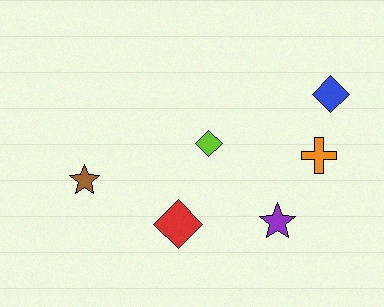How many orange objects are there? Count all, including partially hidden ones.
There is 1 orange object.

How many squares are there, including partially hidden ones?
There are no squares.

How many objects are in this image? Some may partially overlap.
There are 6 objects.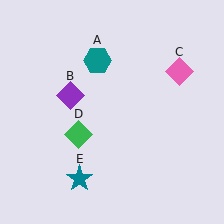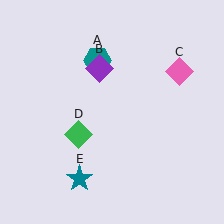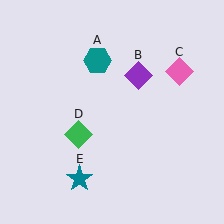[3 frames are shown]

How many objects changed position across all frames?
1 object changed position: purple diamond (object B).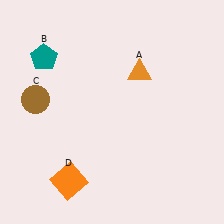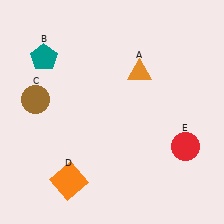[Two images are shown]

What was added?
A red circle (E) was added in Image 2.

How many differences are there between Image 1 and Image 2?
There is 1 difference between the two images.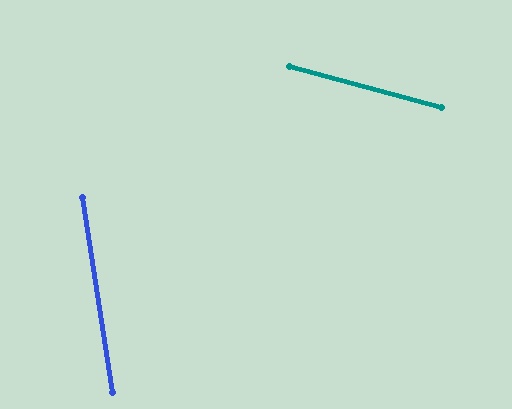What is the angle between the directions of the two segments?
Approximately 66 degrees.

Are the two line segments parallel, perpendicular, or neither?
Neither parallel nor perpendicular — they differ by about 66°.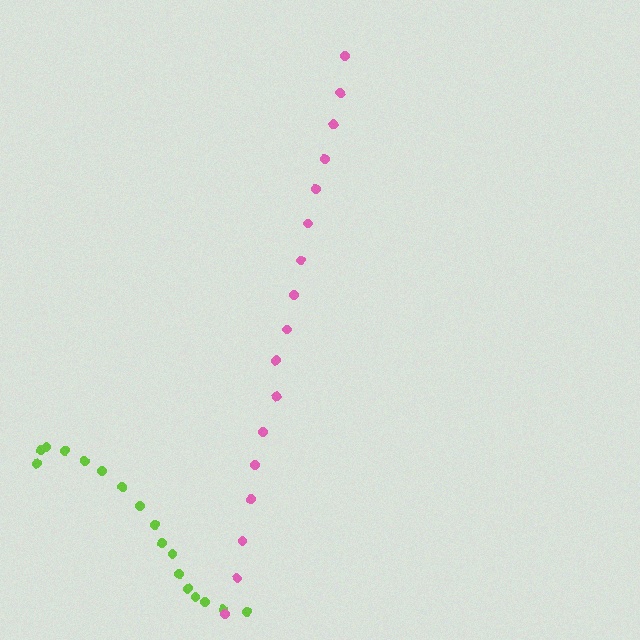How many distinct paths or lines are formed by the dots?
There are 2 distinct paths.